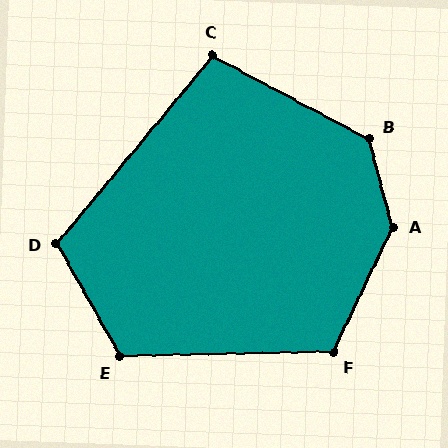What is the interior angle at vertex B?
Approximately 132 degrees (obtuse).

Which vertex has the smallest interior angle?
C, at approximately 102 degrees.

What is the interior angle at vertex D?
Approximately 111 degrees (obtuse).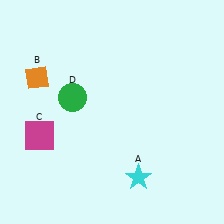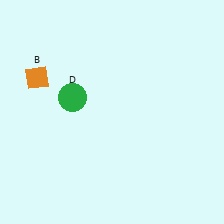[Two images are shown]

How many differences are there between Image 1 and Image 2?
There are 2 differences between the two images.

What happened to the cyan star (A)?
The cyan star (A) was removed in Image 2. It was in the bottom-right area of Image 1.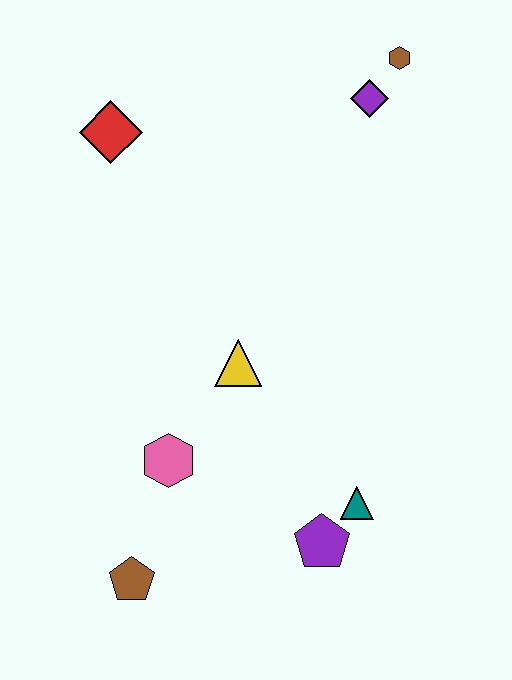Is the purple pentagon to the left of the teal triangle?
Yes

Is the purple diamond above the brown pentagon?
Yes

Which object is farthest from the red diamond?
The purple pentagon is farthest from the red diamond.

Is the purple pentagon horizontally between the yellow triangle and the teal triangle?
Yes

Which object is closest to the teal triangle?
The purple pentagon is closest to the teal triangle.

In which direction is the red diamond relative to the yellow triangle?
The red diamond is above the yellow triangle.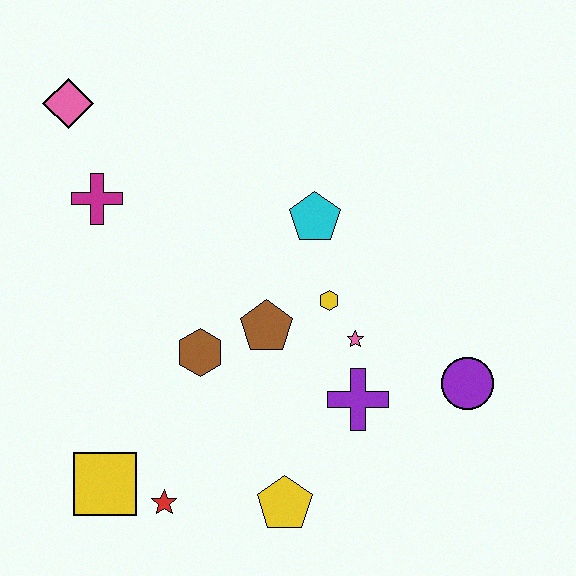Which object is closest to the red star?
The yellow square is closest to the red star.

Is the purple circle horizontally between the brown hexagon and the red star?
No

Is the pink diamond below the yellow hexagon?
No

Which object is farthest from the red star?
The pink diamond is farthest from the red star.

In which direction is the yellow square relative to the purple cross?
The yellow square is to the left of the purple cross.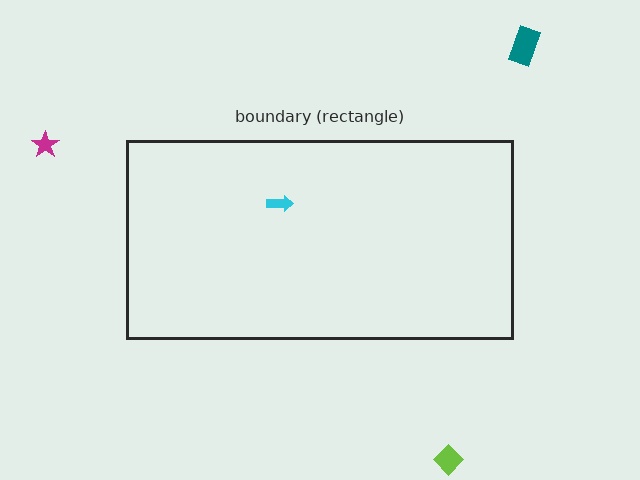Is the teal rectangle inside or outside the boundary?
Outside.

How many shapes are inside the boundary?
1 inside, 3 outside.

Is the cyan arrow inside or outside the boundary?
Inside.